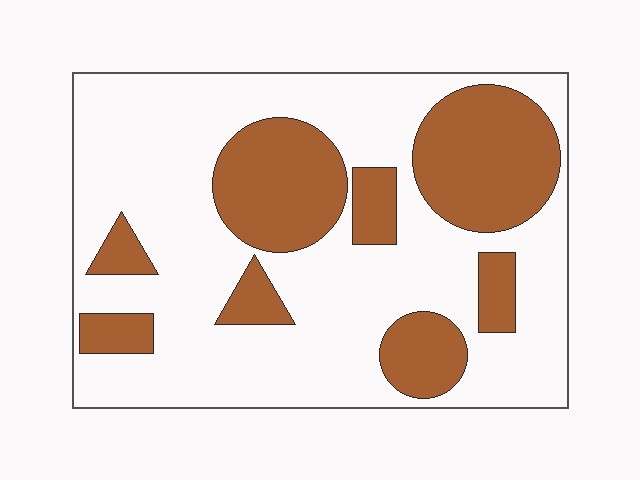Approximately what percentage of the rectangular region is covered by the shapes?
Approximately 30%.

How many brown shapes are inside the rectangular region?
8.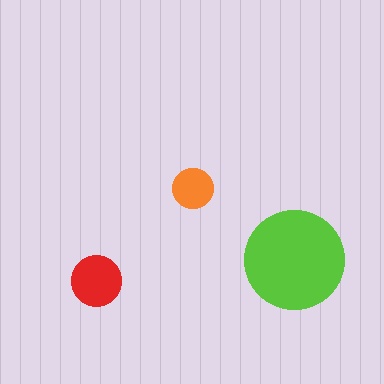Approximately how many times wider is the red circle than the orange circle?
About 1.5 times wider.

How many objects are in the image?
There are 3 objects in the image.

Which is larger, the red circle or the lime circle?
The lime one.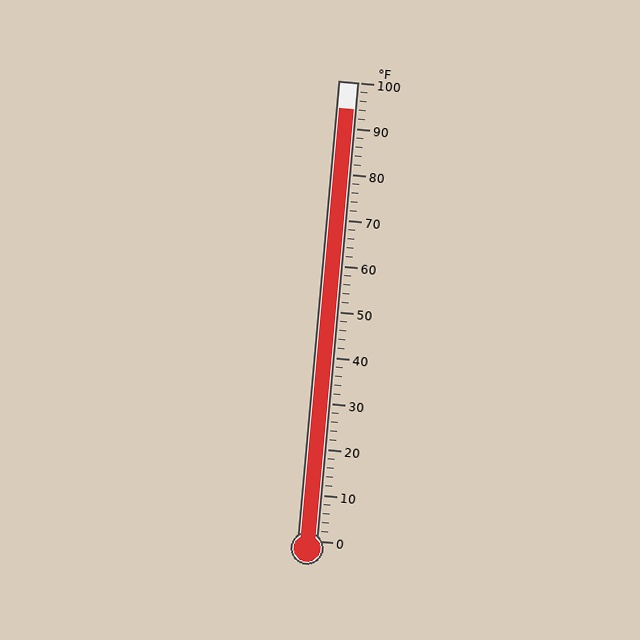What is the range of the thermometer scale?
The thermometer scale ranges from 0°F to 100°F.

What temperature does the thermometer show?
The thermometer shows approximately 94°F.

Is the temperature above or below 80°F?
The temperature is above 80°F.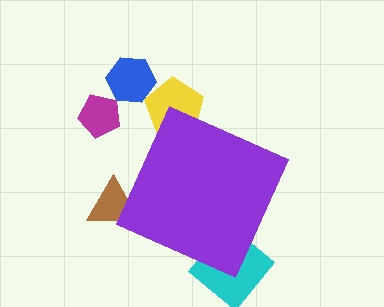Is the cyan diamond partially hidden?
Yes, the cyan diamond is partially hidden behind the purple diamond.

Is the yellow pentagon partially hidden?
Yes, the yellow pentagon is partially hidden behind the purple diamond.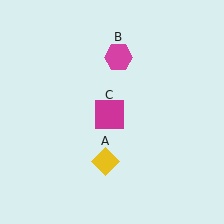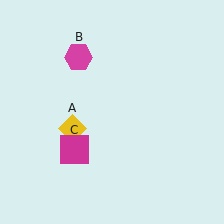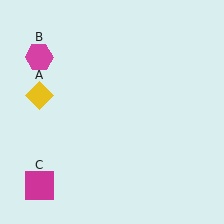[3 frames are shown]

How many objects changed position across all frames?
3 objects changed position: yellow diamond (object A), magenta hexagon (object B), magenta square (object C).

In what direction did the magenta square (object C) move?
The magenta square (object C) moved down and to the left.